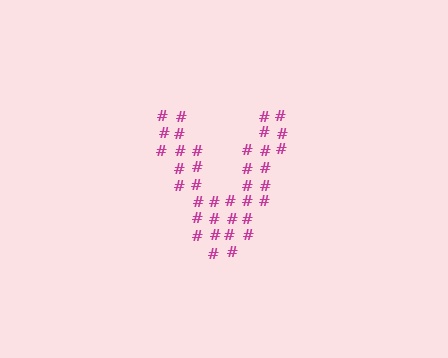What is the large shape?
The large shape is the letter V.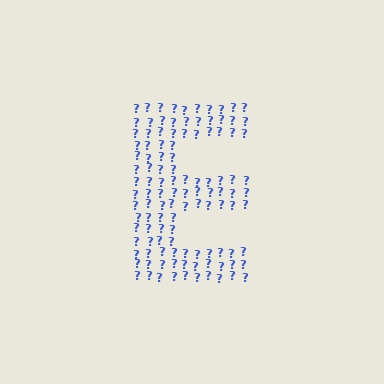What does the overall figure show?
The overall figure shows the letter E.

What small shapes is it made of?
It is made of small question marks.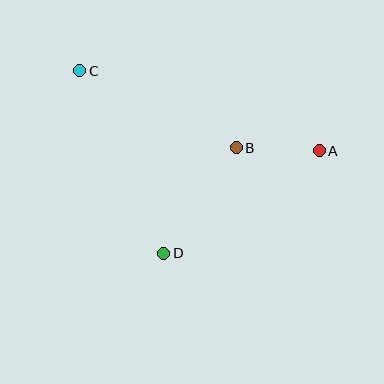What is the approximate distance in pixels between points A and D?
The distance between A and D is approximately 187 pixels.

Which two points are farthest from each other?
Points A and C are farthest from each other.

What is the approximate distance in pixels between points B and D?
The distance between B and D is approximately 128 pixels.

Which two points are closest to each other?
Points A and B are closest to each other.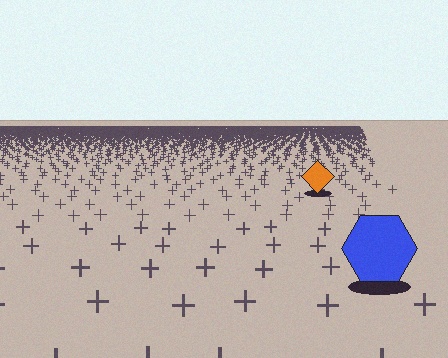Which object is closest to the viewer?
The blue hexagon is closest. The texture marks near it are larger and more spread out.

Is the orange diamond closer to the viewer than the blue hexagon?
No. The blue hexagon is closer — you can tell from the texture gradient: the ground texture is coarser near it.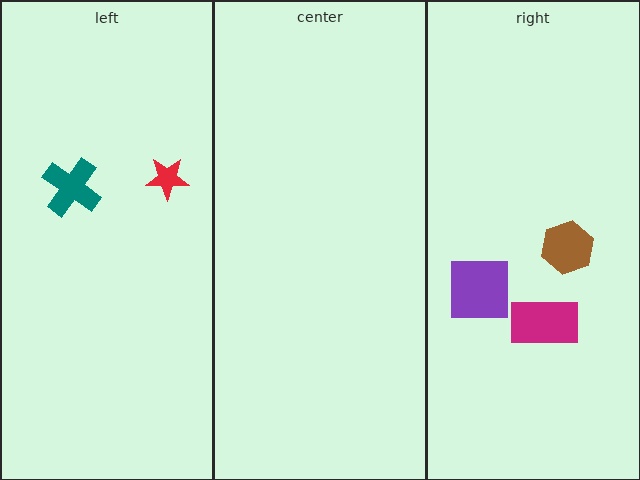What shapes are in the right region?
The purple square, the magenta rectangle, the brown hexagon.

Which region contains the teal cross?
The left region.